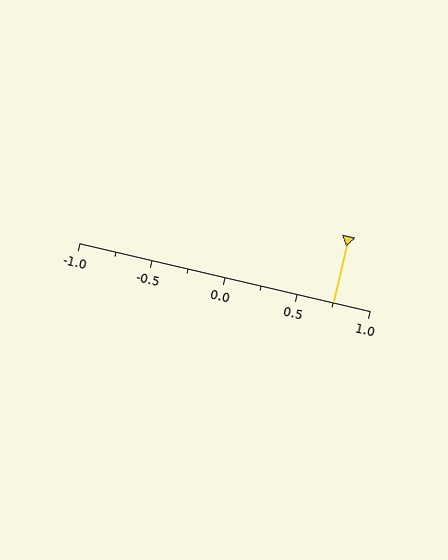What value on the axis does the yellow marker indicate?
The marker indicates approximately 0.75.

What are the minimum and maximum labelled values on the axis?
The axis runs from -1.0 to 1.0.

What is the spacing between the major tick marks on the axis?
The major ticks are spaced 0.5 apart.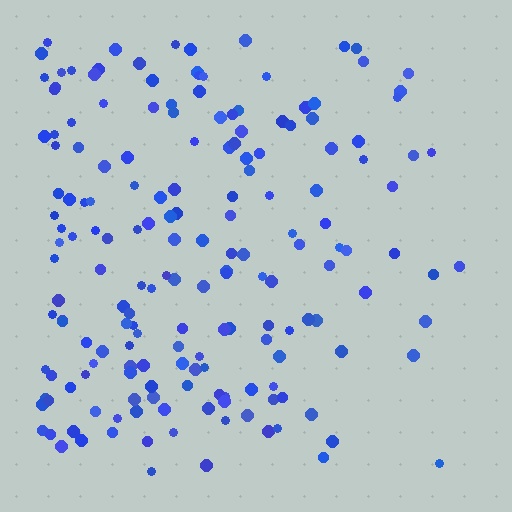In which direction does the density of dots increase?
From right to left, with the left side densest.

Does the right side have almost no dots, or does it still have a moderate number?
Still a moderate number, just noticeably fewer than the left.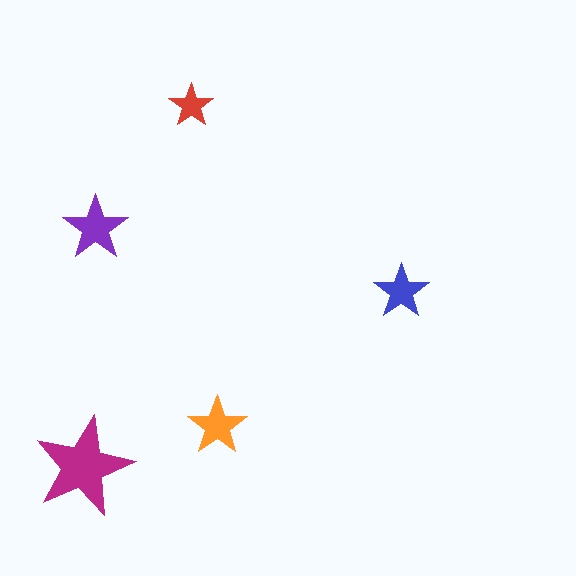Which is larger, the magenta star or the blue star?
The magenta one.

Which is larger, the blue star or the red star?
The blue one.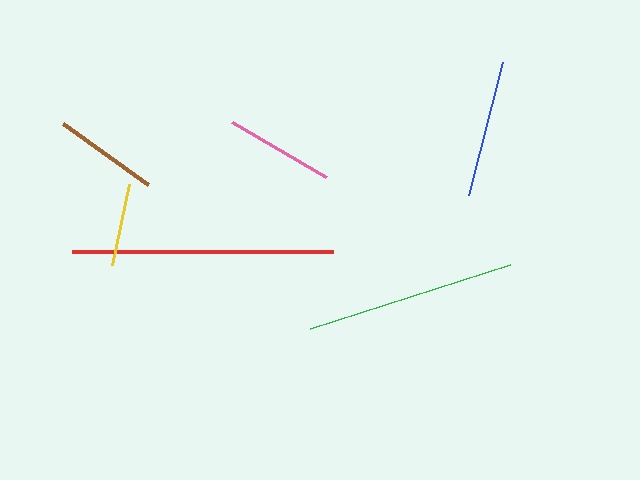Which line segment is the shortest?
The yellow line is the shortest at approximately 83 pixels.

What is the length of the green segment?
The green segment is approximately 209 pixels long.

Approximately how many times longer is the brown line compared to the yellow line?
The brown line is approximately 1.3 times the length of the yellow line.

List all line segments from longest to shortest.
From longest to shortest: red, green, blue, pink, brown, yellow.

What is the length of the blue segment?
The blue segment is approximately 137 pixels long.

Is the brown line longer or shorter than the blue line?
The blue line is longer than the brown line.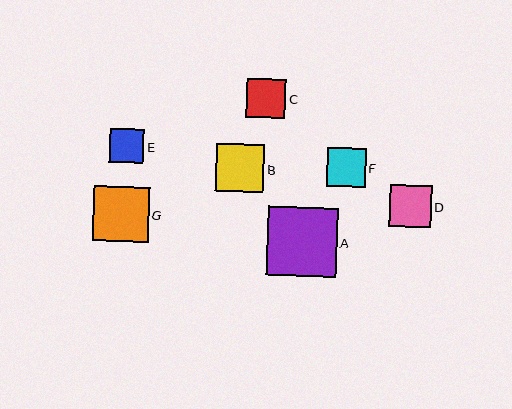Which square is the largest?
Square A is the largest with a size of approximately 70 pixels.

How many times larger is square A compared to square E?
Square A is approximately 2.0 times the size of square E.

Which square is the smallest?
Square E is the smallest with a size of approximately 34 pixels.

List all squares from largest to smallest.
From largest to smallest: A, G, B, D, F, C, E.